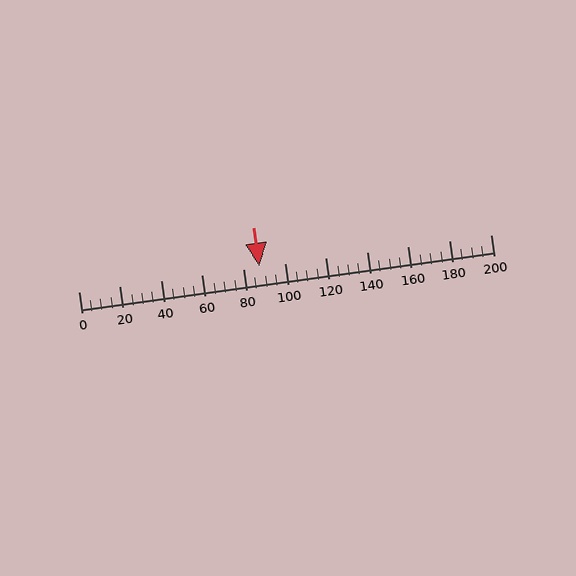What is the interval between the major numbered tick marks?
The major tick marks are spaced 20 units apart.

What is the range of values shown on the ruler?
The ruler shows values from 0 to 200.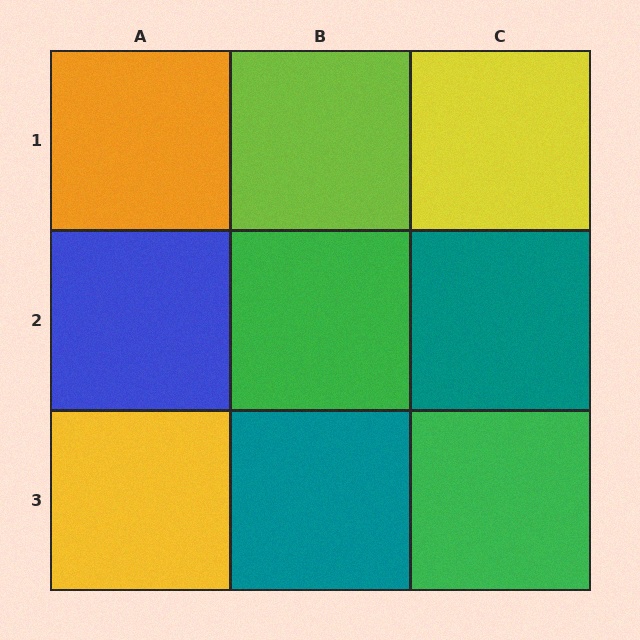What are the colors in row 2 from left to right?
Blue, green, teal.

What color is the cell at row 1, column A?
Orange.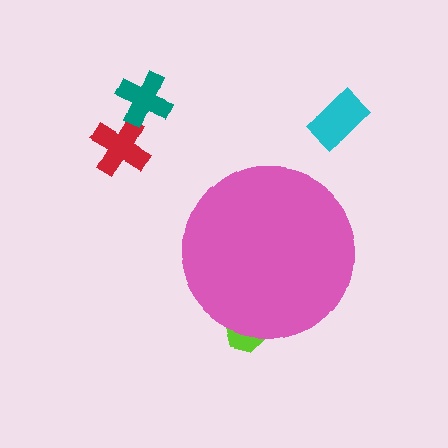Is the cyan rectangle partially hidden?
No, the cyan rectangle is fully visible.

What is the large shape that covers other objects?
A pink circle.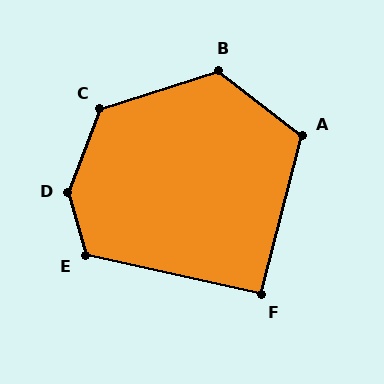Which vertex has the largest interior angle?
D, at approximately 144 degrees.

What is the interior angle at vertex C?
Approximately 129 degrees (obtuse).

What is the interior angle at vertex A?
Approximately 113 degrees (obtuse).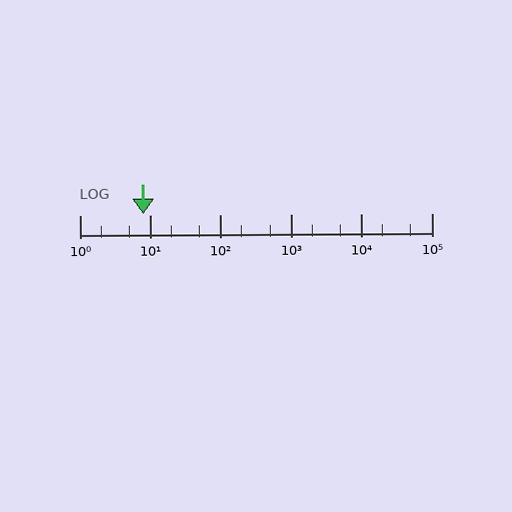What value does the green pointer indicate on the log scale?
The pointer indicates approximately 8.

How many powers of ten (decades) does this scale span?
The scale spans 5 decades, from 1 to 100000.